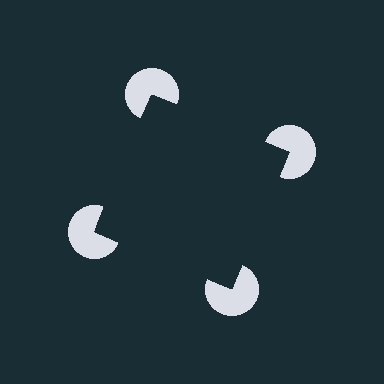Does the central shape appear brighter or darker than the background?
It typically appears slightly darker than the background, even though no actual brightness change is drawn.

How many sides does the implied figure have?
4 sides.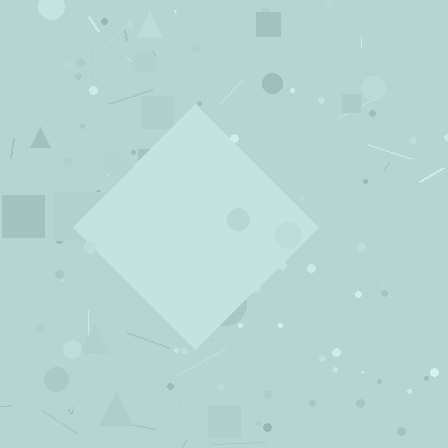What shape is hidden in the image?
A diamond is hidden in the image.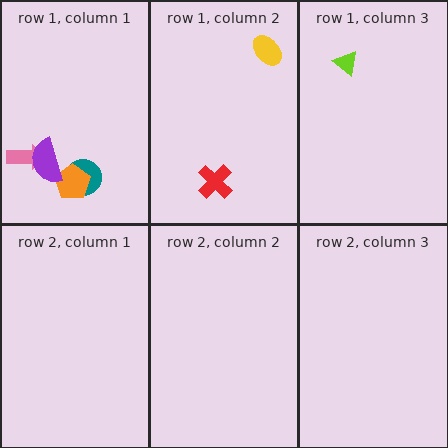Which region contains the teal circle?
The row 1, column 1 region.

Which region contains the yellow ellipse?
The row 1, column 2 region.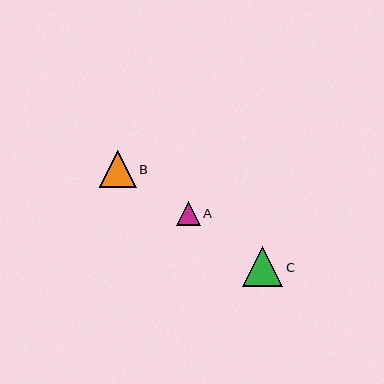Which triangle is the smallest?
Triangle A is the smallest with a size of approximately 24 pixels.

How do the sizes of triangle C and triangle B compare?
Triangle C and triangle B are approximately the same size.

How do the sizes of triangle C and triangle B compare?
Triangle C and triangle B are approximately the same size.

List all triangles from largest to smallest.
From largest to smallest: C, B, A.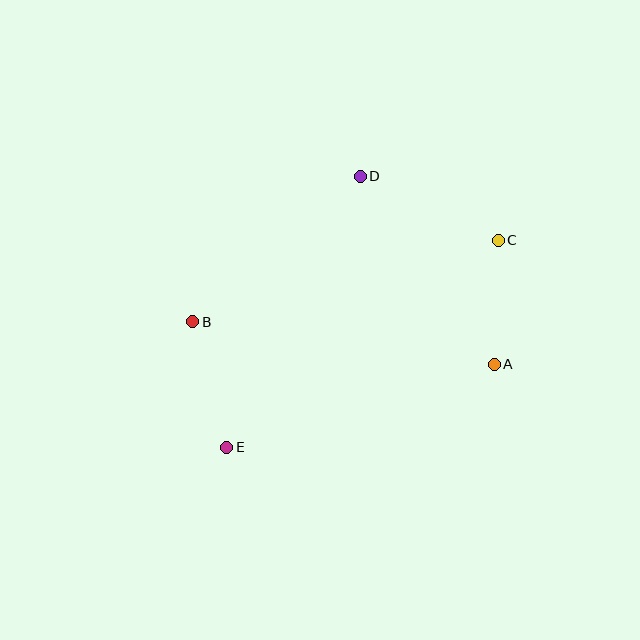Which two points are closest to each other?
Points A and C are closest to each other.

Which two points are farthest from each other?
Points C and E are farthest from each other.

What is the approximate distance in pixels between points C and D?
The distance between C and D is approximately 152 pixels.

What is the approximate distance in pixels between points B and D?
The distance between B and D is approximately 222 pixels.